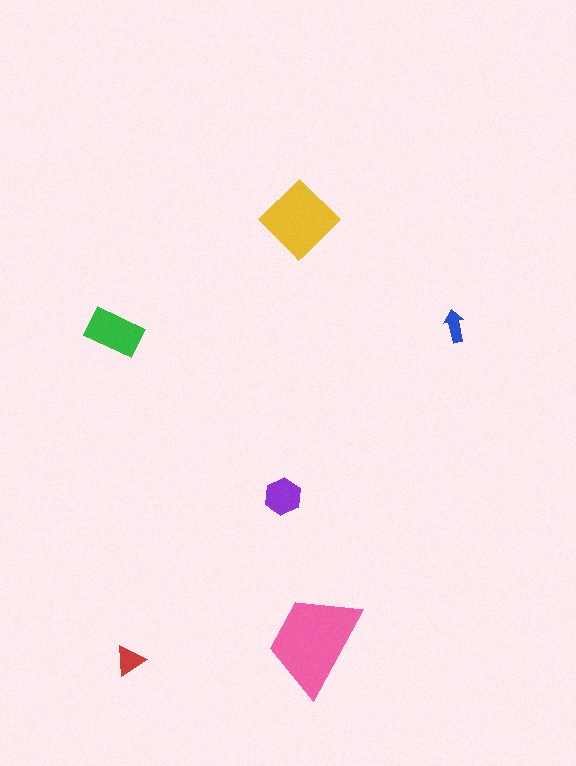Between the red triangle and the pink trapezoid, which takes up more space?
The pink trapezoid.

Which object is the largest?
The pink trapezoid.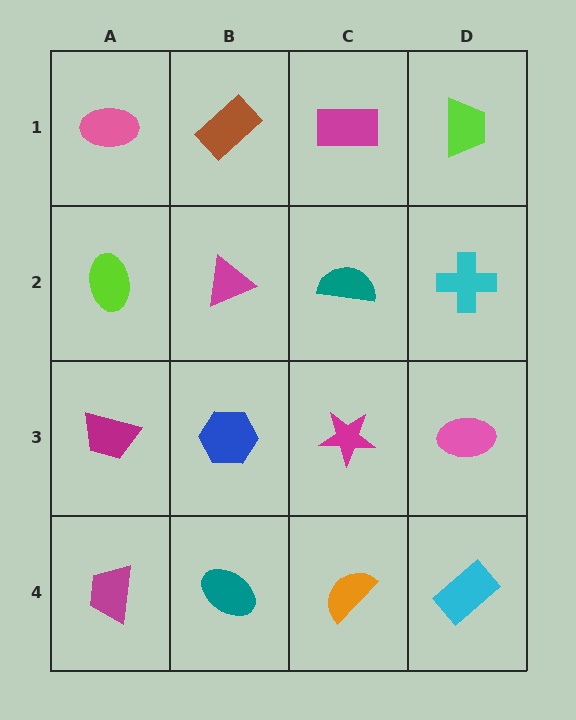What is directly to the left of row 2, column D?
A teal semicircle.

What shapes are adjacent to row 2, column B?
A brown rectangle (row 1, column B), a blue hexagon (row 3, column B), a lime ellipse (row 2, column A), a teal semicircle (row 2, column C).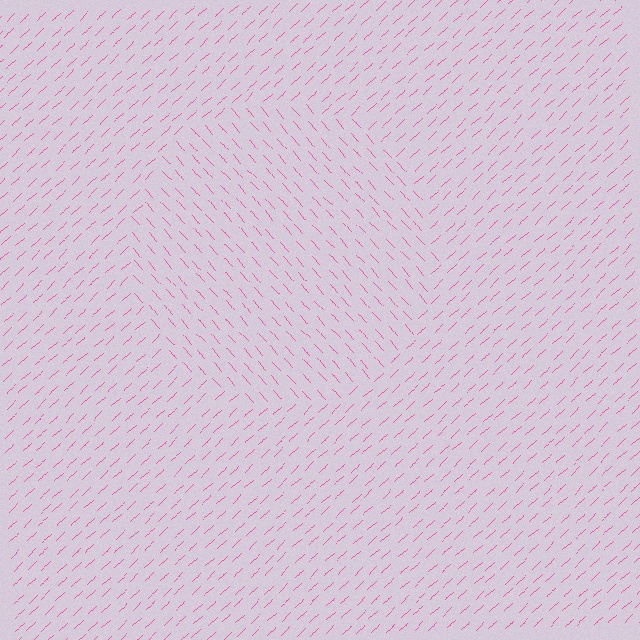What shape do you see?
I see a circle.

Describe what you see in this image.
The image is filled with small pink line segments. A circle region in the image has lines oriented differently from the surrounding lines, creating a visible texture boundary.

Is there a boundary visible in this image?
Yes, there is a texture boundary formed by a change in line orientation.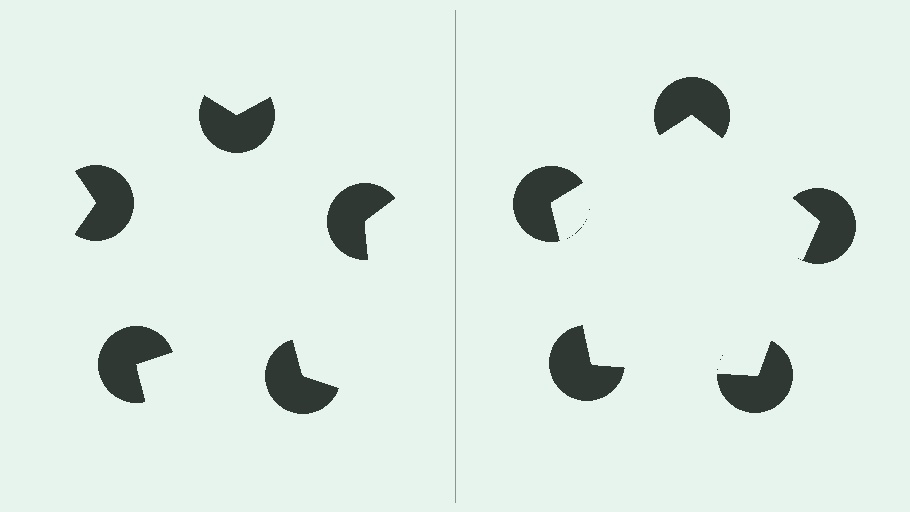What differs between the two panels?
The pac-man discs are positioned identically on both sides; only the wedge orientations differ. On the right they align to a pentagon; on the left they are misaligned.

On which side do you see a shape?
An illusory pentagon appears on the right side. On the left side the wedge cuts are rotated, so no coherent shape forms.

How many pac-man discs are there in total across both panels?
10 — 5 on each side.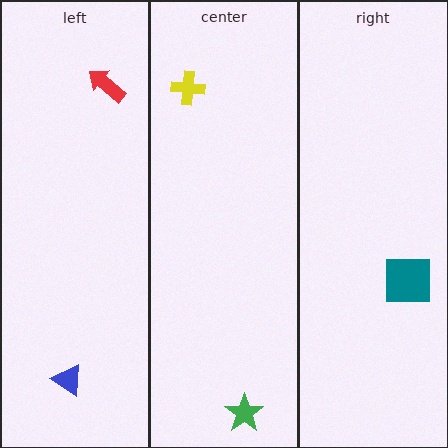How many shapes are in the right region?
1.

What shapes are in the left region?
The blue triangle, the red arrow.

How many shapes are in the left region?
2.